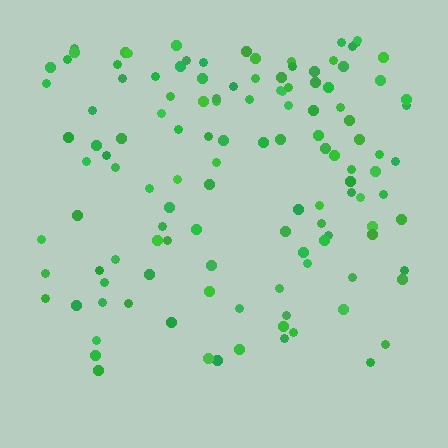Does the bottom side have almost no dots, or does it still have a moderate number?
Still a moderate number, just noticeably fewer than the top.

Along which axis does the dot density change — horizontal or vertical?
Vertical.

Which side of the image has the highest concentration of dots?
The top.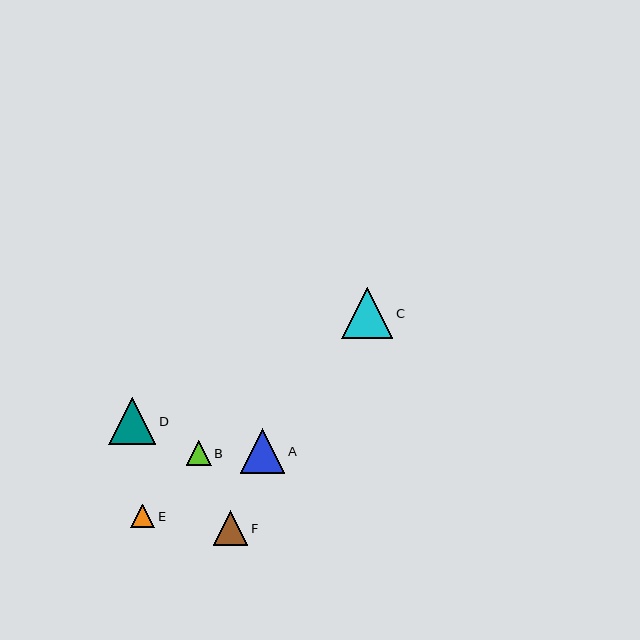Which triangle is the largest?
Triangle C is the largest with a size of approximately 51 pixels.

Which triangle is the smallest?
Triangle E is the smallest with a size of approximately 24 pixels.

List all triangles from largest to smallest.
From largest to smallest: C, D, A, F, B, E.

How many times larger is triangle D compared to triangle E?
Triangle D is approximately 2.0 times the size of triangle E.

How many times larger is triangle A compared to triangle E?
Triangle A is approximately 1.9 times the size of triangle E.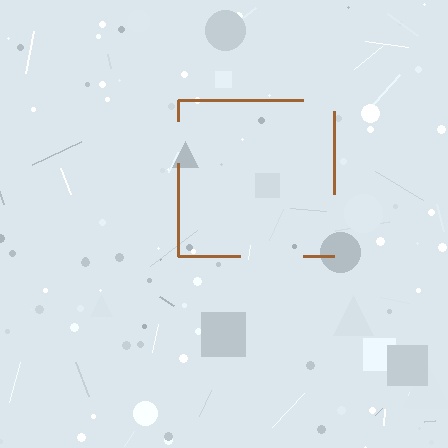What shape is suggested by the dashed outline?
The dashed outline suggests a square.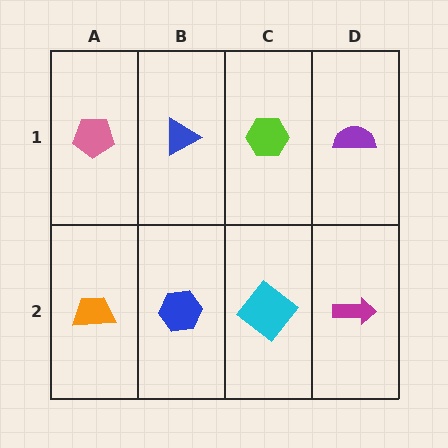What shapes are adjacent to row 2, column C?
A lime hexagon (row 1, column C), a blue hexagon (row 2, column B), a magenta arrow (row 2, column D).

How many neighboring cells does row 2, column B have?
3.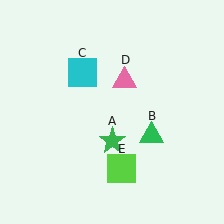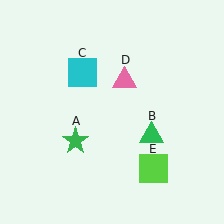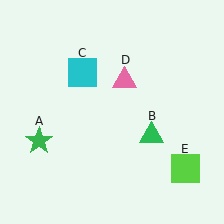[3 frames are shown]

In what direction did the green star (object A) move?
The green star (object A) moved left.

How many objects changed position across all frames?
2 objects changed position: green star (object A), lime square (object E).